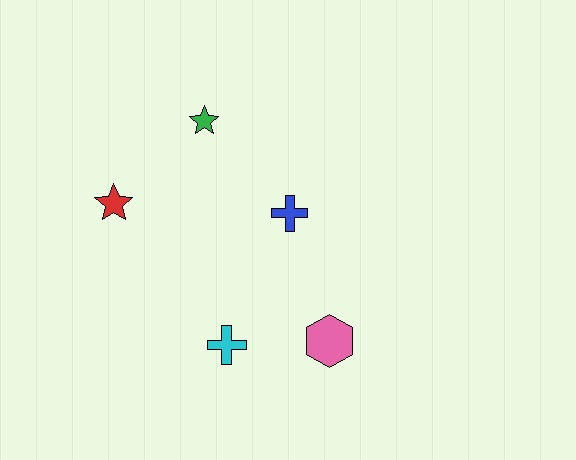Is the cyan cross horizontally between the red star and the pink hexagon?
Yes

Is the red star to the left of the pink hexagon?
Yes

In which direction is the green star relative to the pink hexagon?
The green star is above the pink hexagon.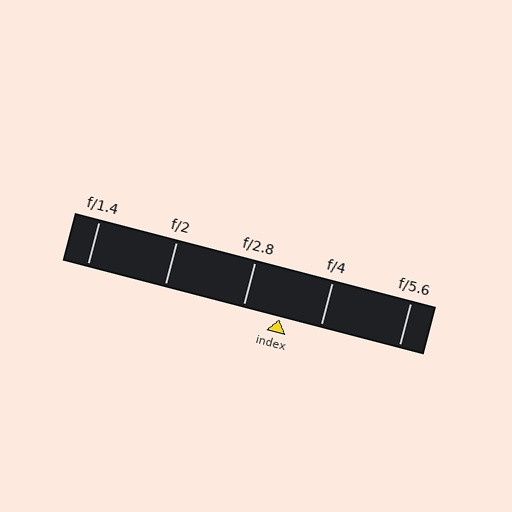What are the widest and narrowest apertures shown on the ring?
The widest aperture shown is f/1.4 and the narrowest is f/5.6.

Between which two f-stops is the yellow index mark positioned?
The index mark is between f/2.8 and f/4.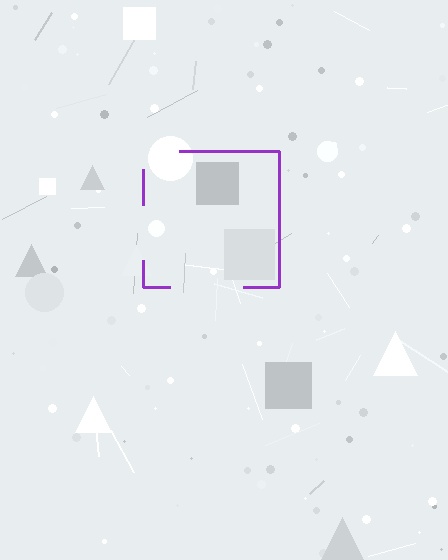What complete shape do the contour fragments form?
The contour fragments form a square.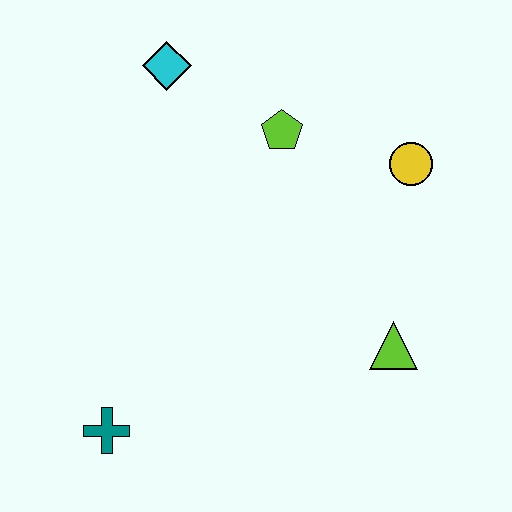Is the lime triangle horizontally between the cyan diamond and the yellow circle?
Yes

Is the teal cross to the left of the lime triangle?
Yes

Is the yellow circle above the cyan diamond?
No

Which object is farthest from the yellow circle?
The teal cross is farthest from the yellow circle.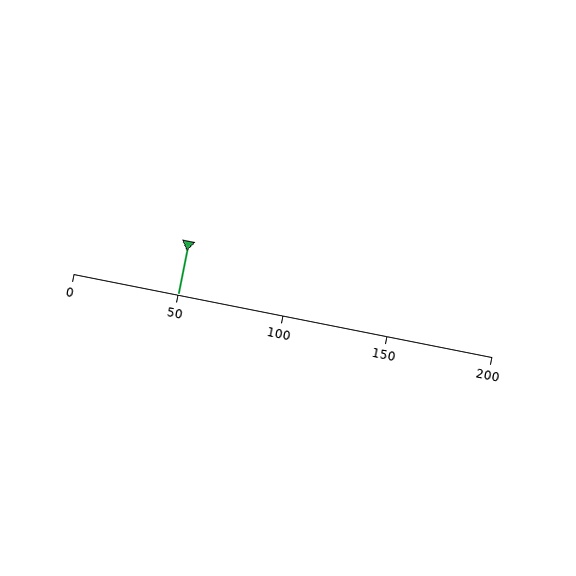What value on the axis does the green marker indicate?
The marker indicates approximately 50.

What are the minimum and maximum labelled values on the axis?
The axis runs from 0 to 200.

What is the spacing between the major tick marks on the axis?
The major ticks are spaced 50 apart.